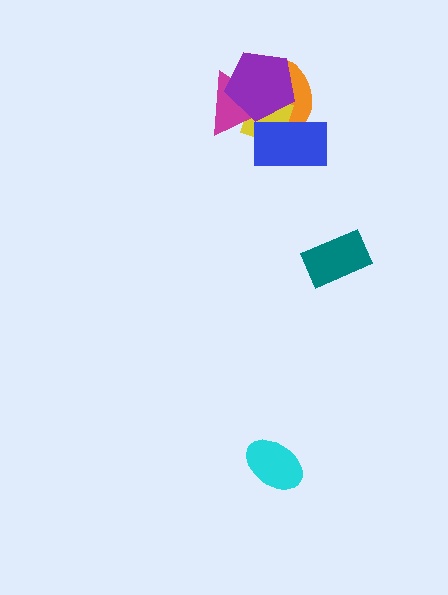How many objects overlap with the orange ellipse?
4 objects overlap with the orange ellipse.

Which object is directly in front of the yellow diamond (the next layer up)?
The magenta triangle is directly in front of the yellow diamond.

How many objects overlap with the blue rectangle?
2 objects overlap with the blue rectangle.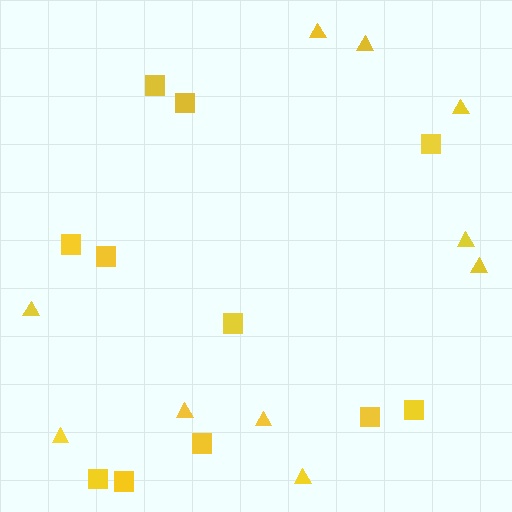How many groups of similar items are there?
There are 2 groups: one group of squares (11) and one group of triangles (10).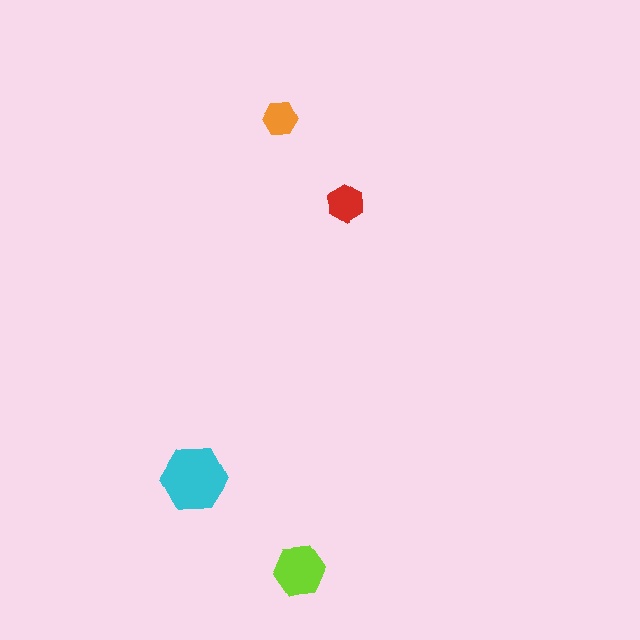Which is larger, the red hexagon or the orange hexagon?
The red one.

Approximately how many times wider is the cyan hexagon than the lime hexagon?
About 1.5 times wider.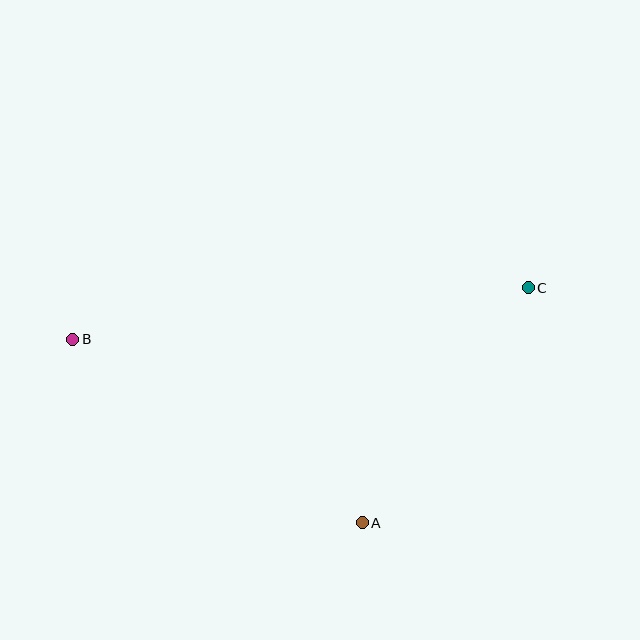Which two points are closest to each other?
Points A and C are closest to each other.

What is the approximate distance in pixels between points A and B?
The distance between A and B is approximately 343 pixels.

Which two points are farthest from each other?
Points B and C are farthest from each other.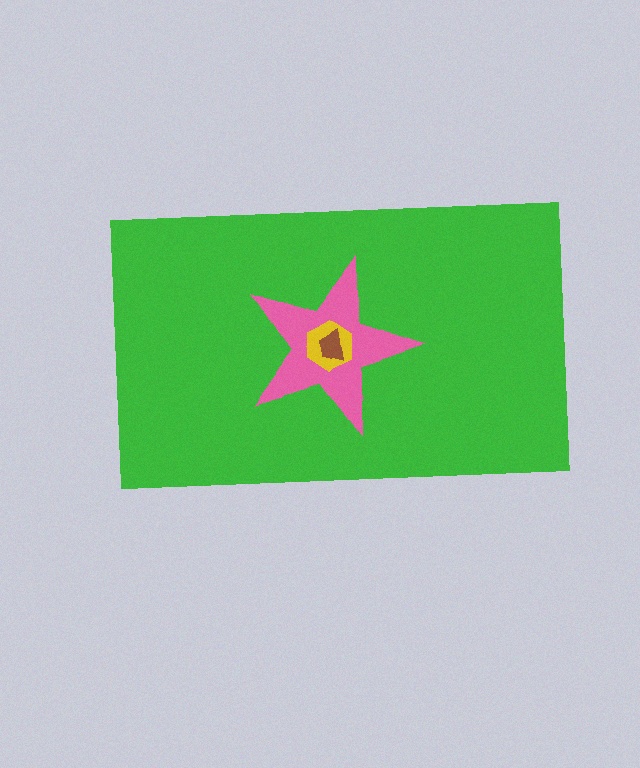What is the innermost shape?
The brown trapezoid.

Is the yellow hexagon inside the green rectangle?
Yes.